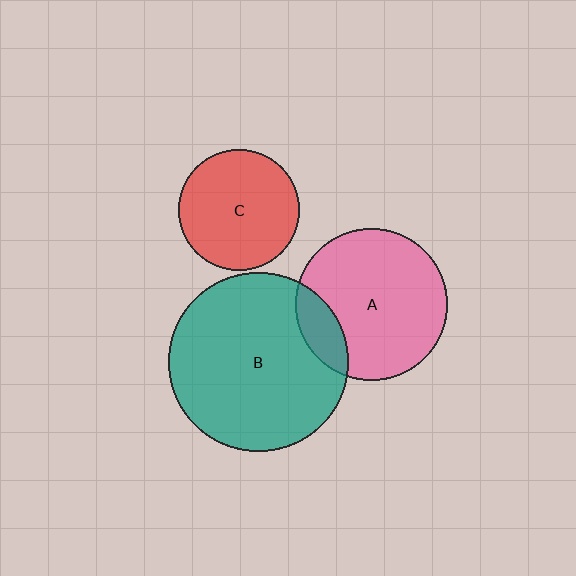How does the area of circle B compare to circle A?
Approximately 1.4 times.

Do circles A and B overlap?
Yes.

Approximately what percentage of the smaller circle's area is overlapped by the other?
Approximately 15%.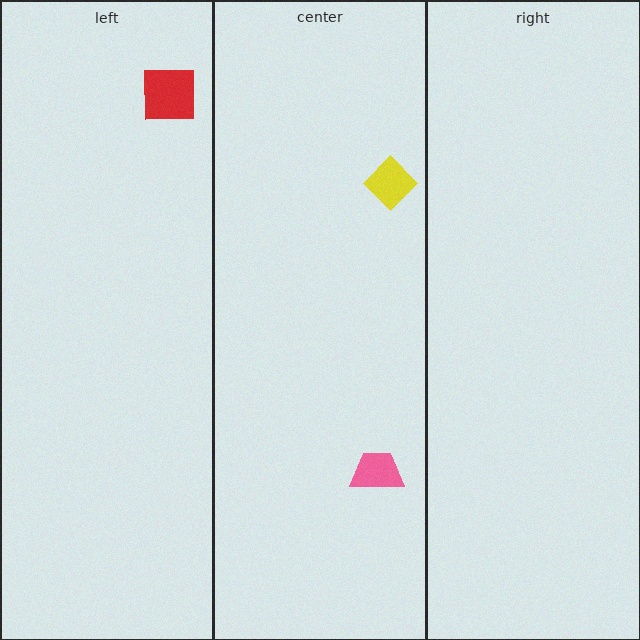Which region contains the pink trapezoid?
The center region.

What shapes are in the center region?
The pink trapezoid, the yellow diamond.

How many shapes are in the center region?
2.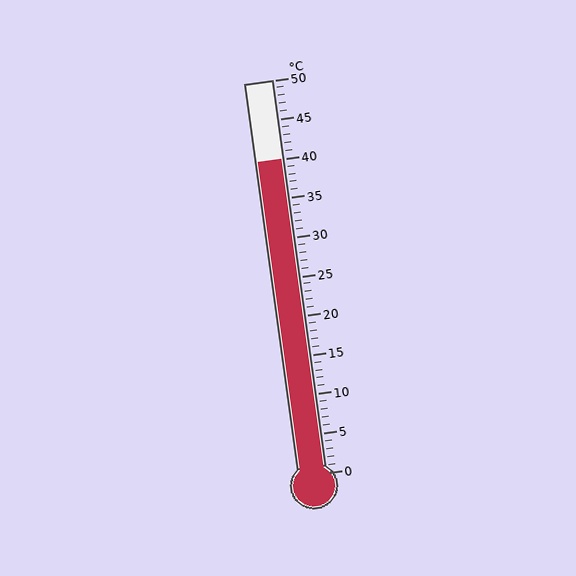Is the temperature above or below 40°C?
The temperature is at 40°C.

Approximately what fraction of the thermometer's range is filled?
The thermometer is filled to approximately 80% of its range.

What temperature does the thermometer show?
The thermometer shows approximately 40°C.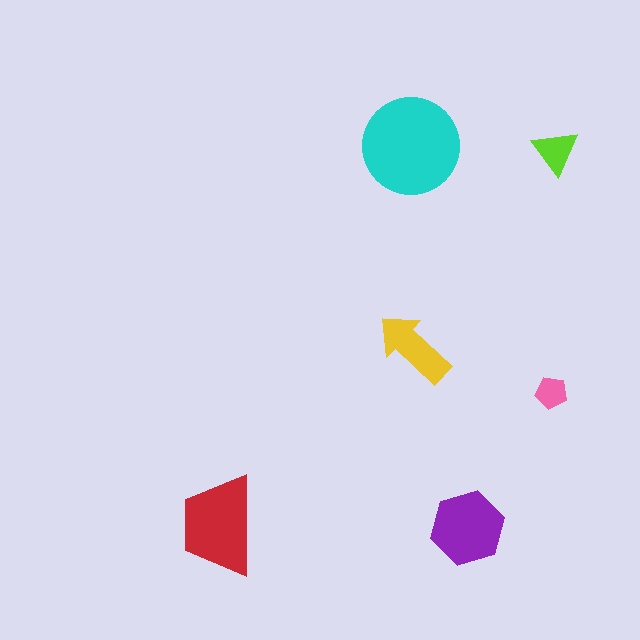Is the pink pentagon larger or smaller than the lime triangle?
Smaller.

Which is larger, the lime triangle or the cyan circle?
The cyan circle.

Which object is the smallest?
The pink pentagon.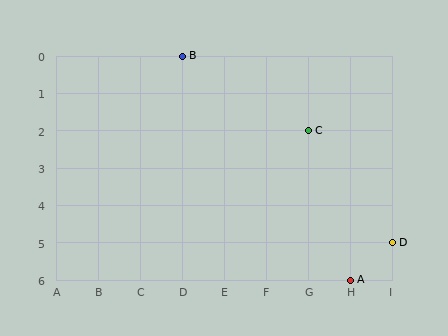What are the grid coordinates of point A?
Point A is at grid coordinates (H, 6).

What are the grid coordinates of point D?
Point D is at grid coordinates (I, 5).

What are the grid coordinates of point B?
Point B is at grid coordinates (D, 0).